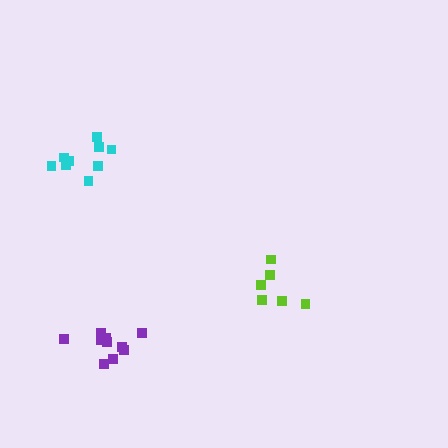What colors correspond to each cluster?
The clusters are colored: lime, cyan, purple.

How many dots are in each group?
Group 1: 6 dots, Group 2: 9 dots, Group 3: 10 dots (25 total).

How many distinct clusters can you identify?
There are 3 distinct clusters.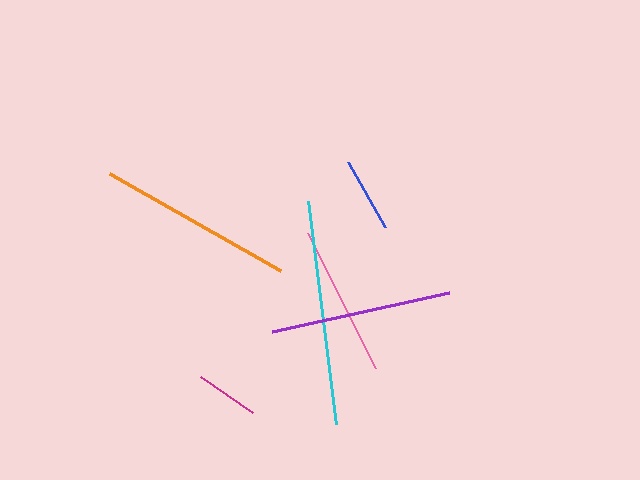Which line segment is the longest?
The cyan line is the longest at approximately 225 pixels.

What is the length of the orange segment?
The orange segment is approximately 197 pixels long.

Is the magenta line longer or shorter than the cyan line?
The cyan line is longer than the magenta line.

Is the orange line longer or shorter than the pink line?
The orange line is longer than the pink line.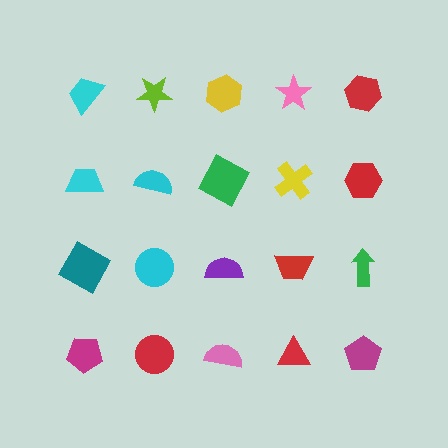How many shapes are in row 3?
5 shapes.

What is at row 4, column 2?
A red circle.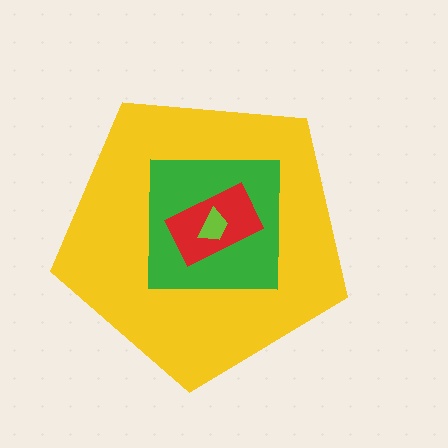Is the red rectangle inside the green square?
Yes.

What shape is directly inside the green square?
The red rectangle.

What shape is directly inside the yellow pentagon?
The green square.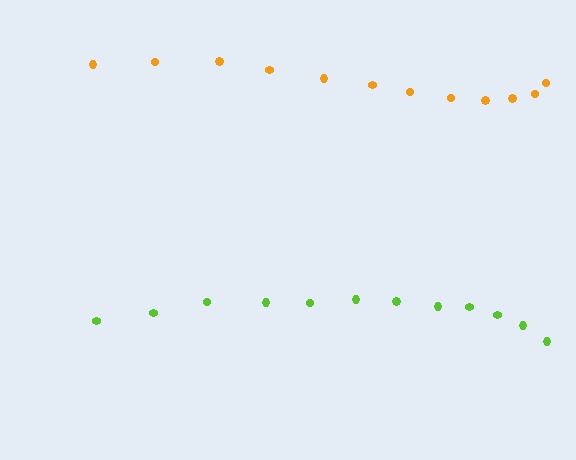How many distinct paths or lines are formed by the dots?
There are 2 distinct paths.